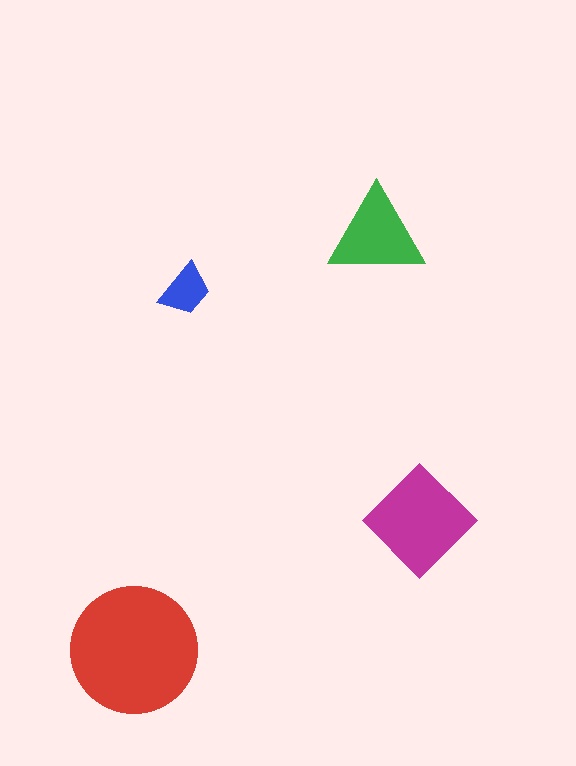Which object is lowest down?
The red circle is bottommost.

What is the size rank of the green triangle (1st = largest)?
3rd.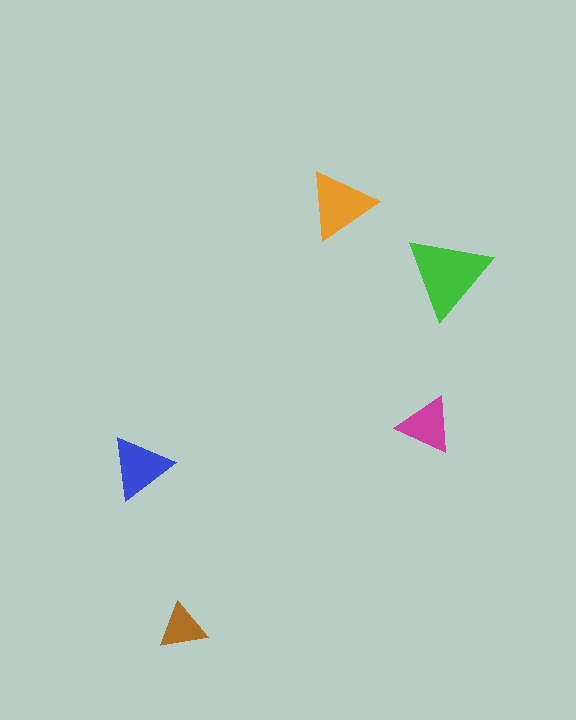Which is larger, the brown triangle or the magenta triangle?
The magenta one.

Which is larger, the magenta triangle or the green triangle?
The green one.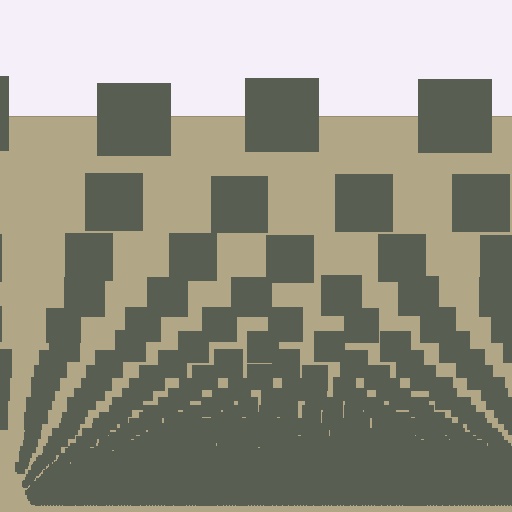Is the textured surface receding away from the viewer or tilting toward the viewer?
The surface appears to tilt toward the viewer. Texture elements get larger and sparser toward the top.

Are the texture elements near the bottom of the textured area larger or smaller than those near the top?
Smaller. The gradient is inverted — elements near the bottom are smaller and denser.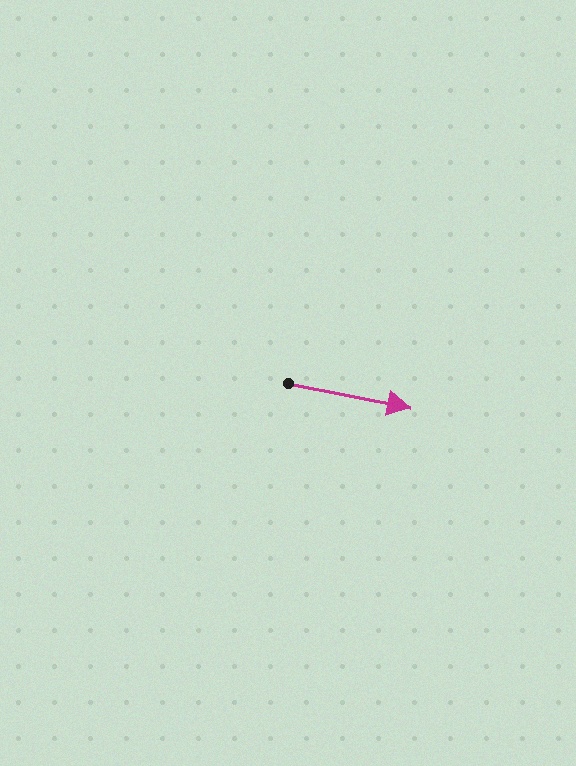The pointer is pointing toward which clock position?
Roughly 3 o'clock.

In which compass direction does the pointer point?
East.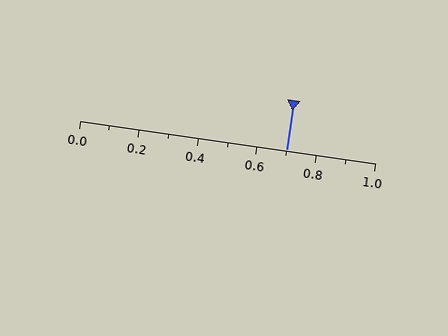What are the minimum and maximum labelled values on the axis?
The axis runs from 0.0 to 1.0.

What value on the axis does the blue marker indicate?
The marker indicates approximately 0.7.